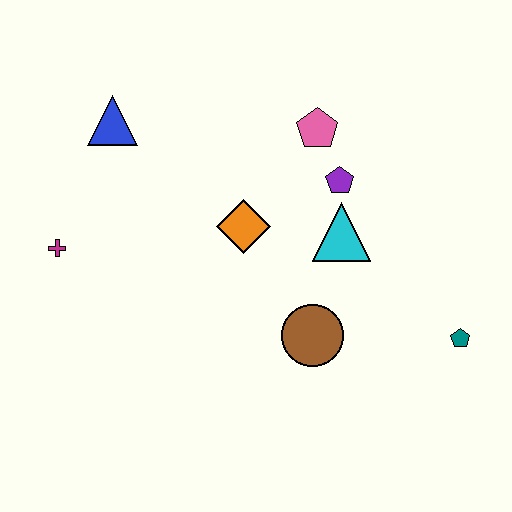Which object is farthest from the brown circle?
The blue triangle is farthest from the brown circle.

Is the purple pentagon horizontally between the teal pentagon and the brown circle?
Yes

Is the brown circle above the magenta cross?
No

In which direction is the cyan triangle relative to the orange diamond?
The cyan triangle is to the right of the orange diamond.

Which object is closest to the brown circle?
The cyan triangle is closest to the brown circle.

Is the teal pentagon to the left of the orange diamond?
No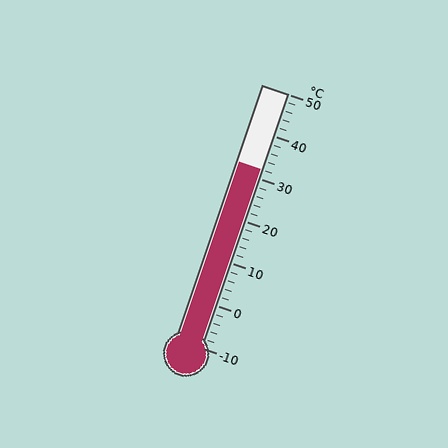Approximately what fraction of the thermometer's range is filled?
The thermometer is filled to approximately 70% of its range.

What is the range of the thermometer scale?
The thermometer scale ranges from -10°C to 50°C.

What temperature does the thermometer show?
The thermometer shows approximately 32°C.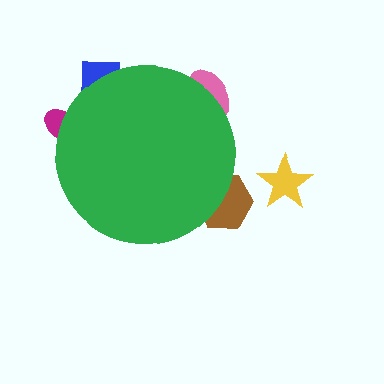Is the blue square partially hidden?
Yes, the blue square is partially hidden behind the green circle.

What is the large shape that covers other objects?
A green circle.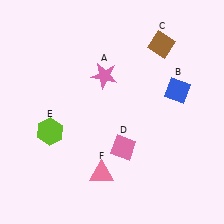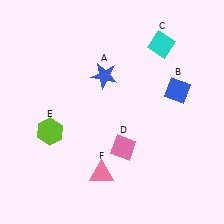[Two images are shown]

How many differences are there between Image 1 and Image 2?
There are 2 differences between the two images.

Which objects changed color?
A changed from pink to blue. C changed from brown to cyan.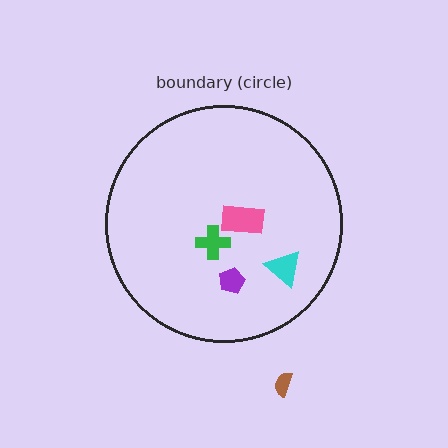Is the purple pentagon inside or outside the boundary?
Inside.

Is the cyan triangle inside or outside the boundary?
Inside.